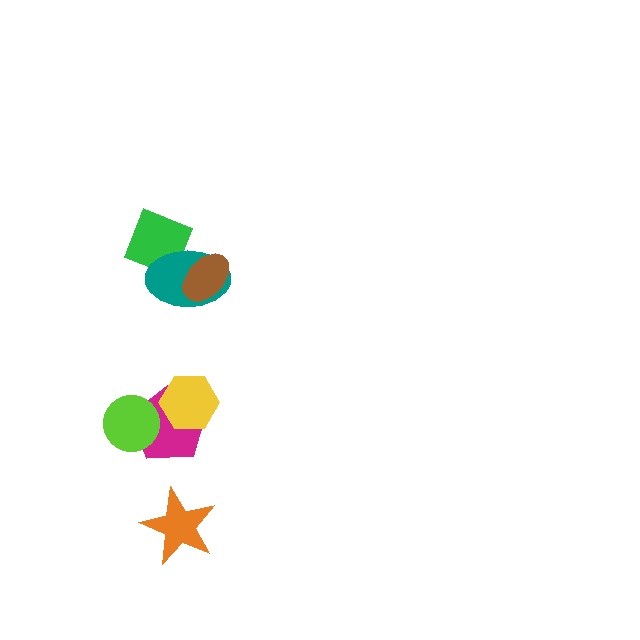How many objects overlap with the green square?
1 object overlaps with the green square.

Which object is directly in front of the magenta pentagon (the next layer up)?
The lime circle is directly in front of the magenta pentagon.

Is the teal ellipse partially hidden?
Yes, it is partially covered by another shape.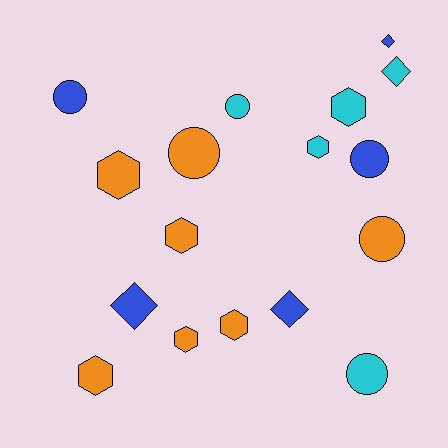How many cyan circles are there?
There are 2 cyan circles.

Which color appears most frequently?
Orange, with 7 objects.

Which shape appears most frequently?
Hexagon, with 7 objects.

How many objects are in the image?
There are 17 objects.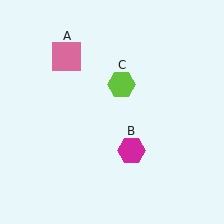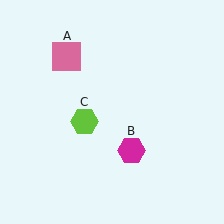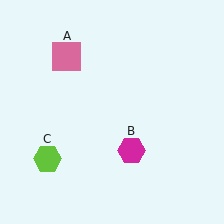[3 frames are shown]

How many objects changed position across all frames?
1 object changed position: lime hexagon (object C).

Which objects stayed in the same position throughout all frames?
Pink square (object A) and magenta hexagon (object B) remained stationary.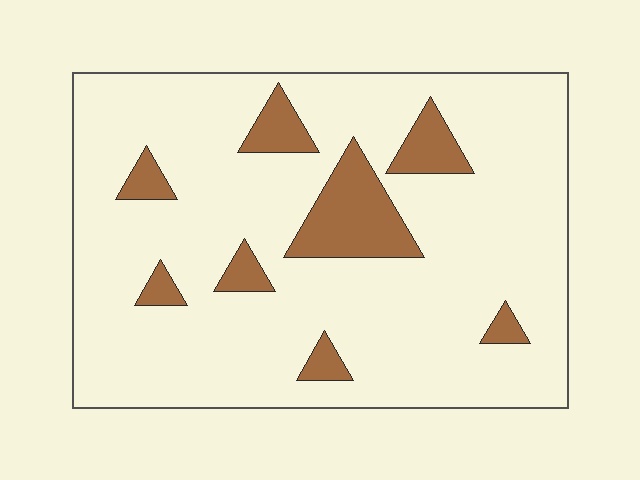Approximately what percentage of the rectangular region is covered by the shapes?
Approximately 15%.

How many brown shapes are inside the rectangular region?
8.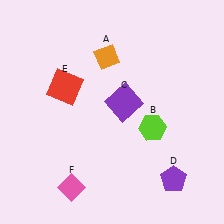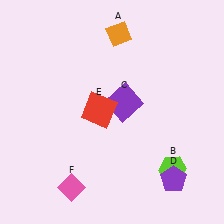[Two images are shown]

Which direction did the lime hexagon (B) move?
The lime hexagon (B) moved down.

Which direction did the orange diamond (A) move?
The orange diamond (A) moved up.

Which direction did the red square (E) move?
The red square (E) moved right.